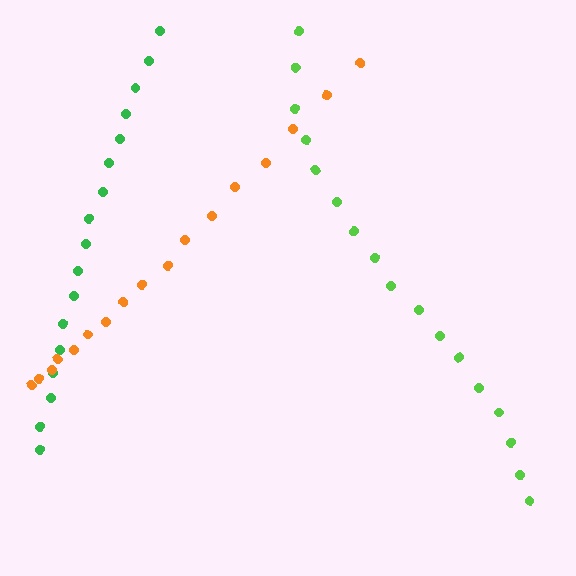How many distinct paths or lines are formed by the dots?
There are 3 distinct paths.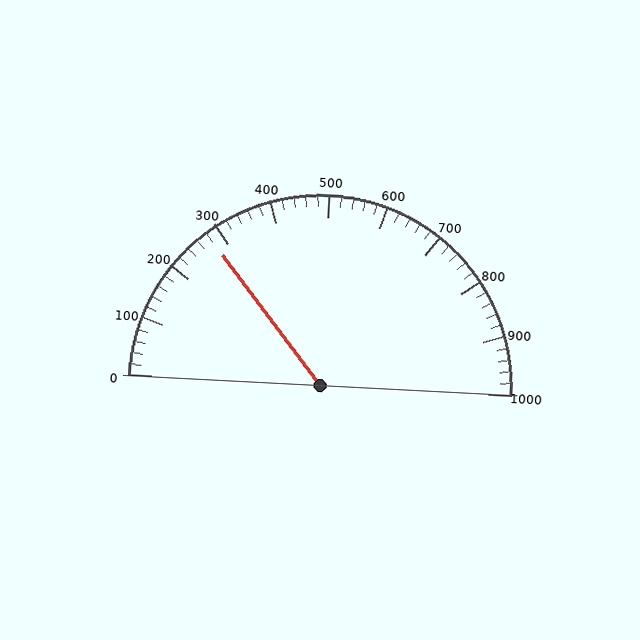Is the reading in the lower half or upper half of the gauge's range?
The reading is in the lower half of the range (0 to 1000).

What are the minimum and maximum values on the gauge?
The gauge ranges from 0 to 1000.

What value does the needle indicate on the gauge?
The needle indicates approximately 280.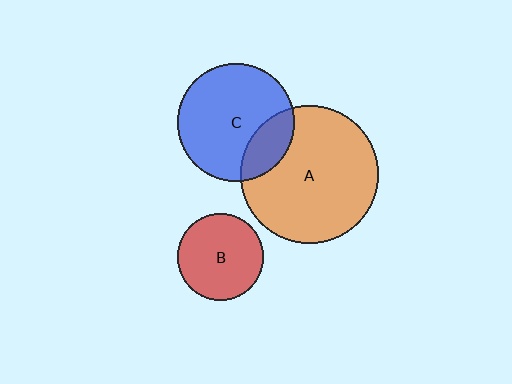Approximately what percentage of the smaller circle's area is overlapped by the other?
Approximately 20%.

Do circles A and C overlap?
Yes.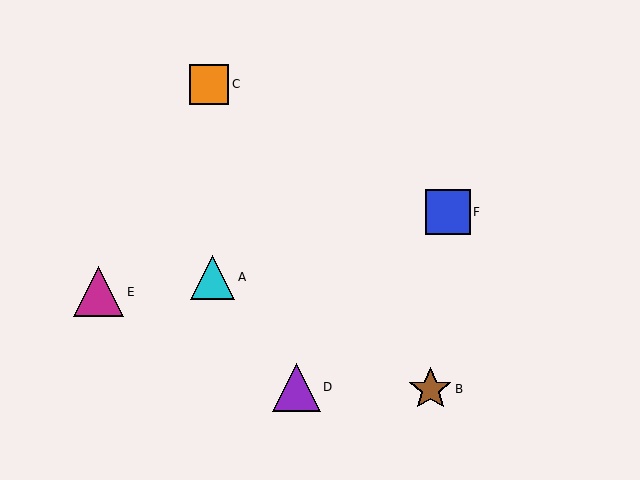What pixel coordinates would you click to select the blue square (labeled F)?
Click at (448, 212) to select the blue square F.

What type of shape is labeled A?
Shape A is a cyan triangle.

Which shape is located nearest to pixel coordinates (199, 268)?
The cyan triangle (labeled A) at (213, 277) is nearest to that location.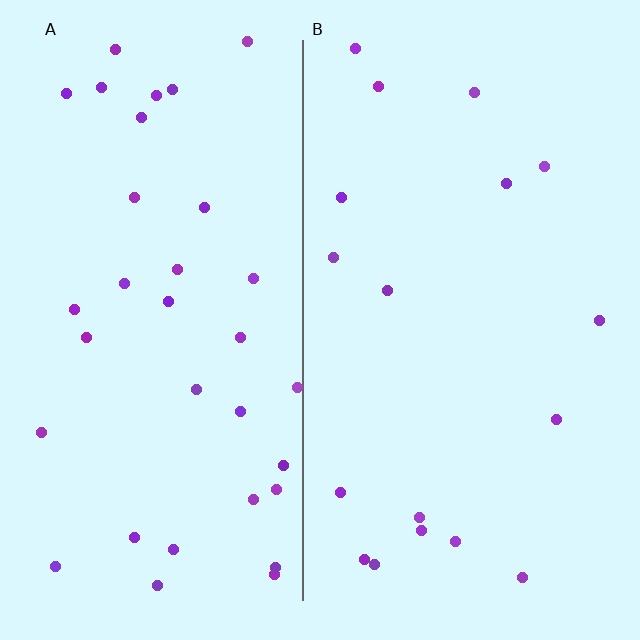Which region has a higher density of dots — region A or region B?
A (the left).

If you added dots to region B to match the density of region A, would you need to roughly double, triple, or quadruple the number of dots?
Approximately double.